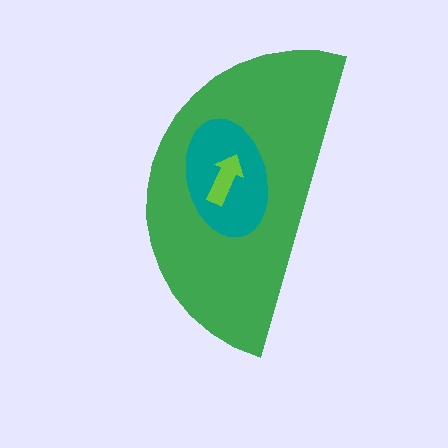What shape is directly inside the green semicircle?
The teal ellipse.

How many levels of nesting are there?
3.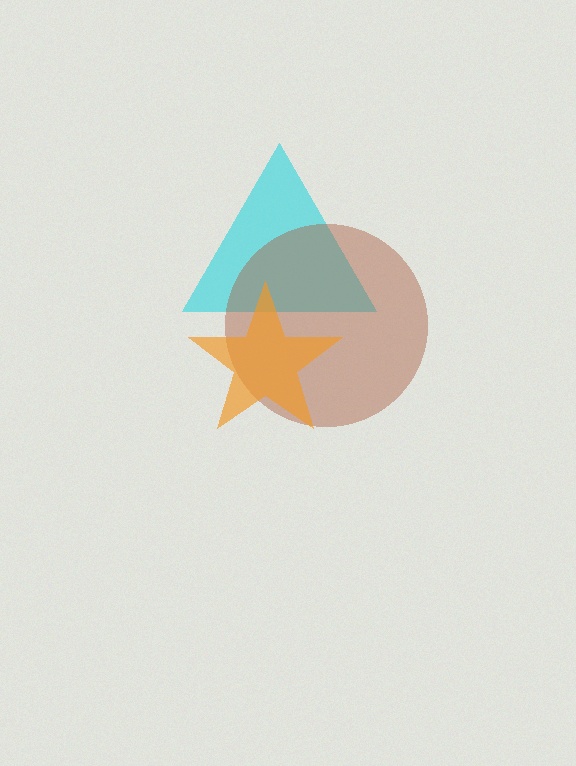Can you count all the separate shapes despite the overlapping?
Yes, there are 3 separate shapes.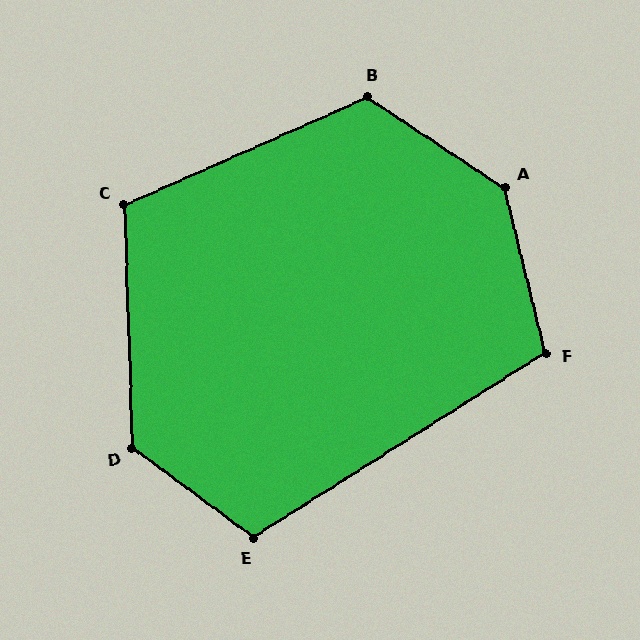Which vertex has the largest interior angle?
A, at approximately 137 degrees.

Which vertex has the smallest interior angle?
F, at approximately 109 degrees.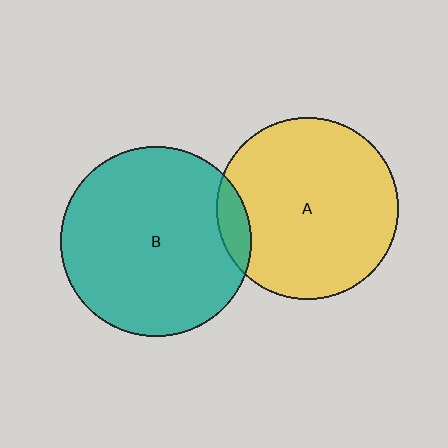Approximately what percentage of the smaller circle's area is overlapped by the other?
Approximately 10%.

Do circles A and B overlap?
Yes.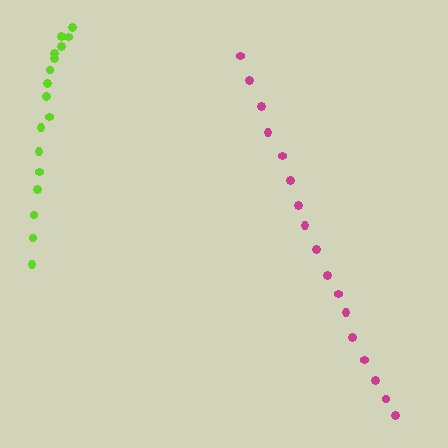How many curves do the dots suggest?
There are 2 distinct paths.